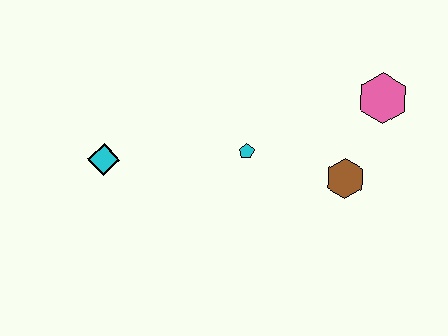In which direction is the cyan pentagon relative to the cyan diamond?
The cyan pentagon is to the right of the cyan diamond.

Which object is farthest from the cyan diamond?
The pink hexagon is farthest from the cyan diamond.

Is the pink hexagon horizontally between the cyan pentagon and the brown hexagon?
No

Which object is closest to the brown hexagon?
The pink hexagon is closest to the brown hexagon.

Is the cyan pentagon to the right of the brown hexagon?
No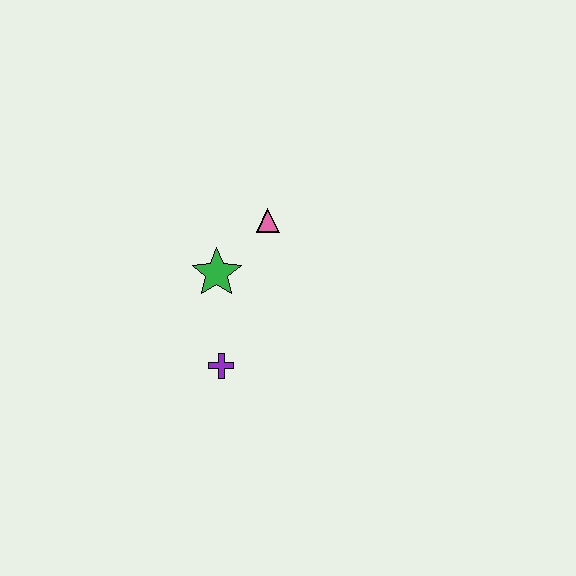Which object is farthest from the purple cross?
The pink triangle is farthest from the purple cross.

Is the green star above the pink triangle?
No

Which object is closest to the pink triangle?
The green star is closest to the pink triangle.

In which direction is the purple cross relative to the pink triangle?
The purple cross is below the pink triangle.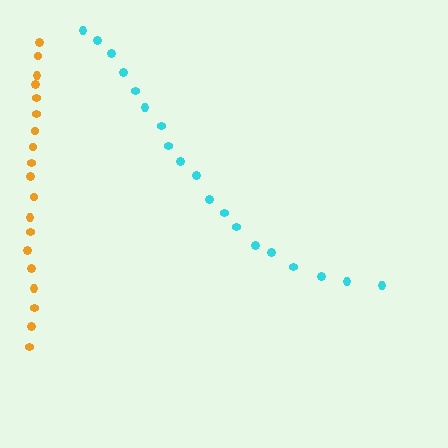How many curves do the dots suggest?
There are 2 distinct paths.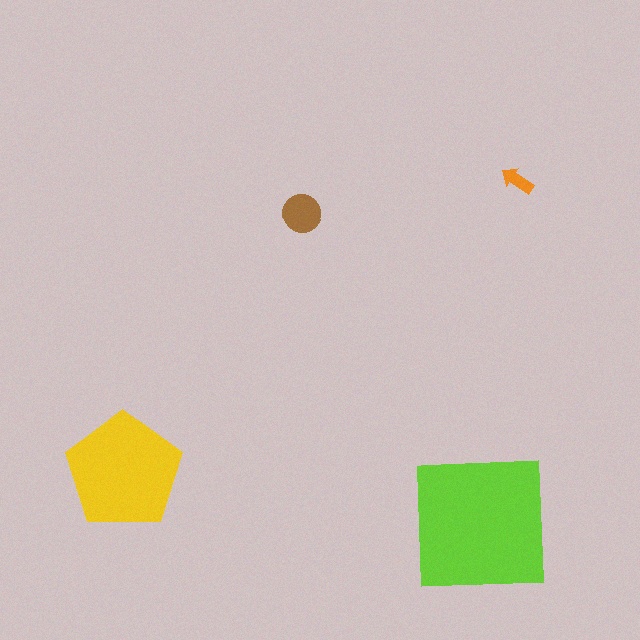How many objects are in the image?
There are 4 objects in the image.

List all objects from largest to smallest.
The lime square, the yellow pentagon, the brown circle, the orange arrow.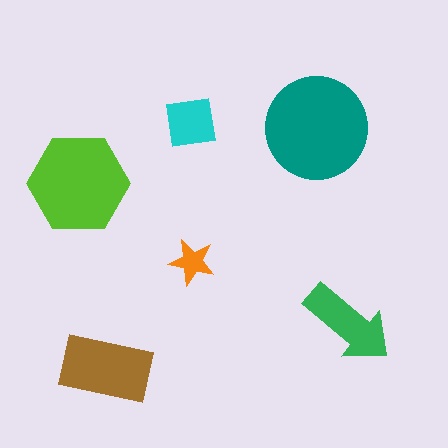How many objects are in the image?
There are 6 objects in the image.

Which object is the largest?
The teal circle.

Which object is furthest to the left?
The lime hexagon is leftmost.